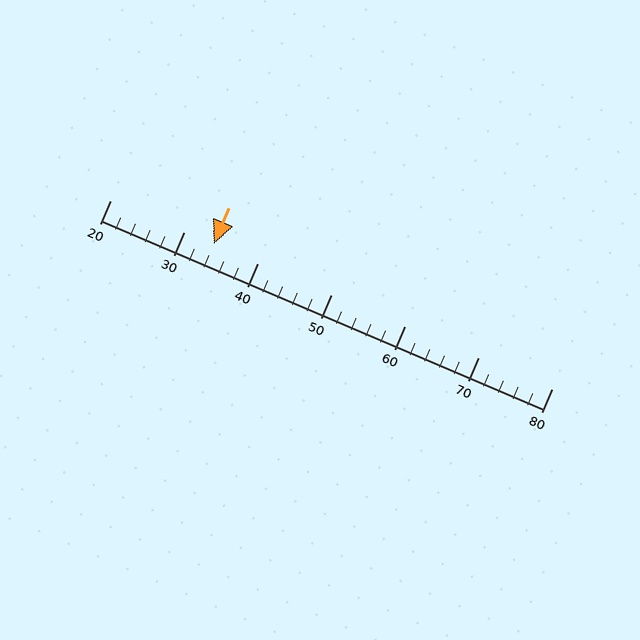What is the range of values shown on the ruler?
The ruler shows values from 20 to 80.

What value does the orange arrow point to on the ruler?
The orange arrow points to approximately 34.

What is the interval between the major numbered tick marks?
The major tick marks are spaced 10 units apart.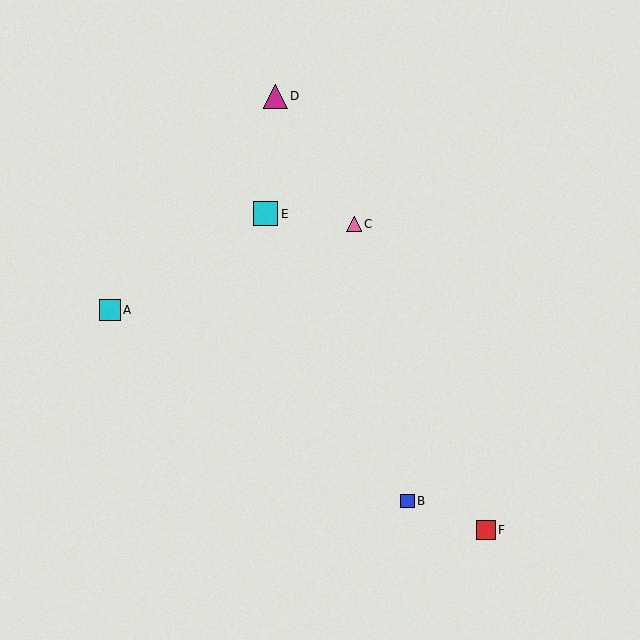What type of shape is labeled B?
Shape B is a blue square.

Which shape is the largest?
The magenta triangle (labeled D) is the largest.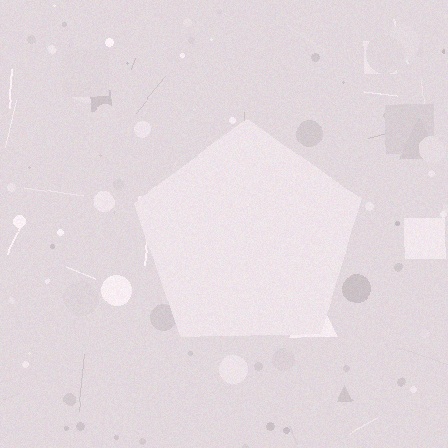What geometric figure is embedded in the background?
A pentagon is embedded in the background.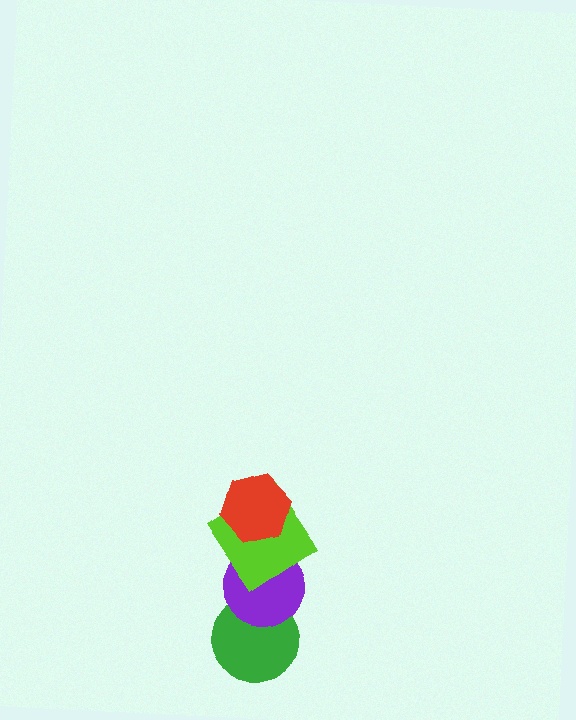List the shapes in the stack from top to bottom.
From top to bottom: the red hexagon, the lime diamond, the purple circle, the green circle.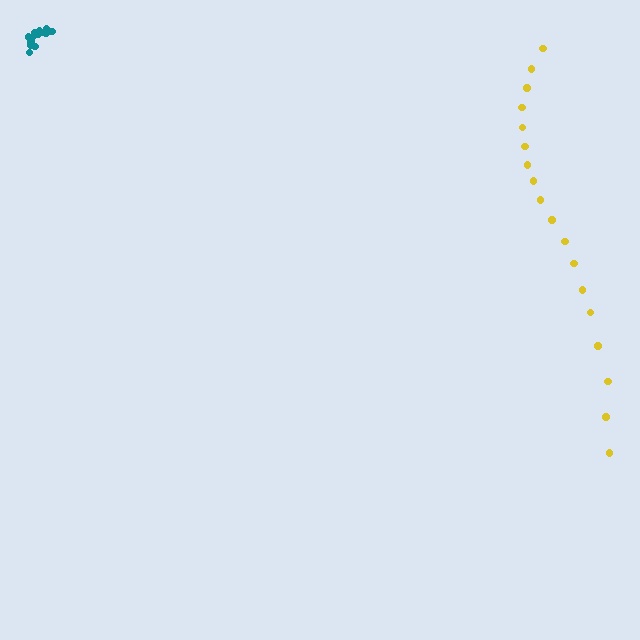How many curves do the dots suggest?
There are 2 distinct paths.